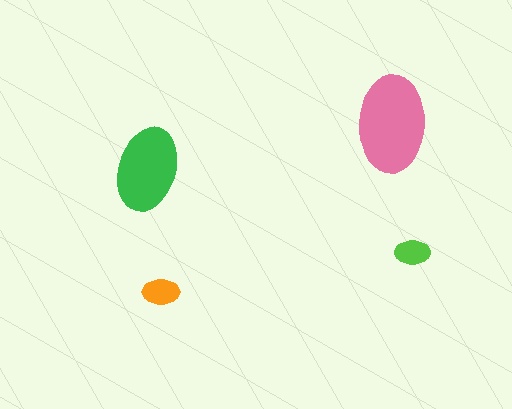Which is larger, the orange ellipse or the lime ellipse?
The orange one.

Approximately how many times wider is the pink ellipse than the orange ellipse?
About 2.5 times wider.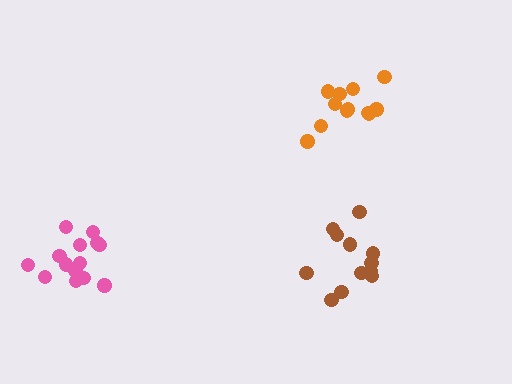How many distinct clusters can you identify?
There are 3 distinct clusters.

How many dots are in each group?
Group 1: 14 dots, Group 2: 12 dots, Group 3: 12 dots (38 total).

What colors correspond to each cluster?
The clusters are colored: pink, orange, brown.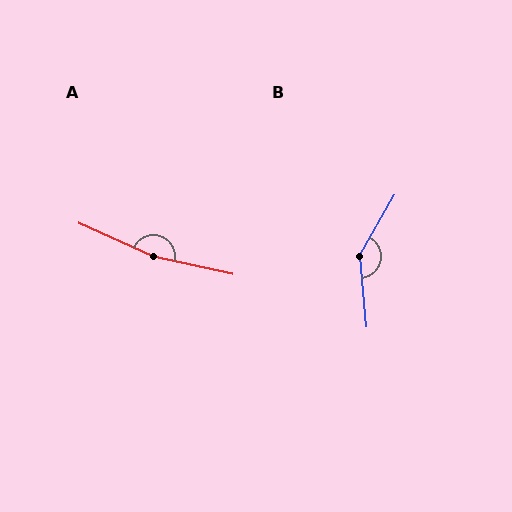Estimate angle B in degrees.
Approximately 144 degrees.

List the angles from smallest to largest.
B (144°), A (168°).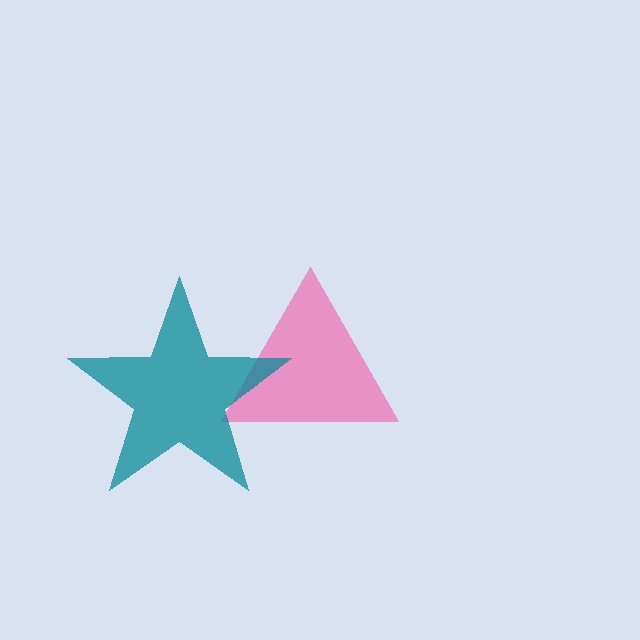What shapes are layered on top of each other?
The layered shapes are: a pink triangle, a teal star.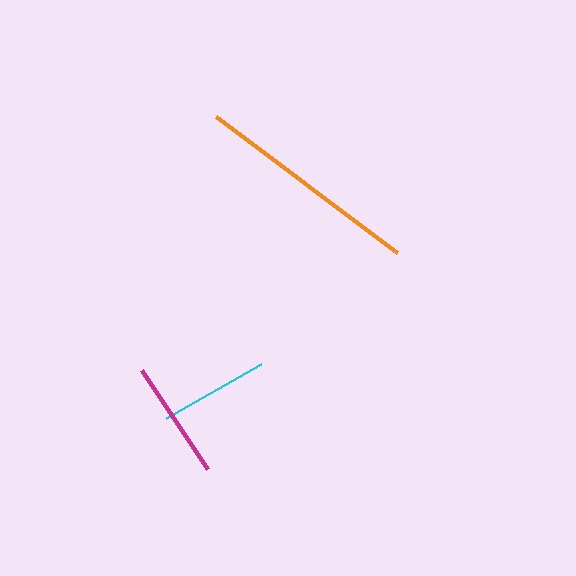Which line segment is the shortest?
The cyan line is the shortest at approximately 109 pixels.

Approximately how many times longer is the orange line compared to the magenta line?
The orange line is approximately 1.9 times the length of the magenta line.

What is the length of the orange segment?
The orange segment is approximately 226 pixels long.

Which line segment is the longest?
The orange line is the longest at approximately 226 pixels.